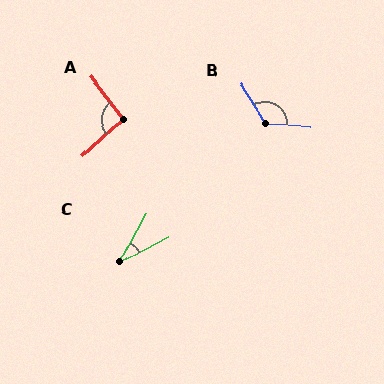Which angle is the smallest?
C, at approximately 33 degrees.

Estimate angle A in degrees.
Approximately 95 degrees.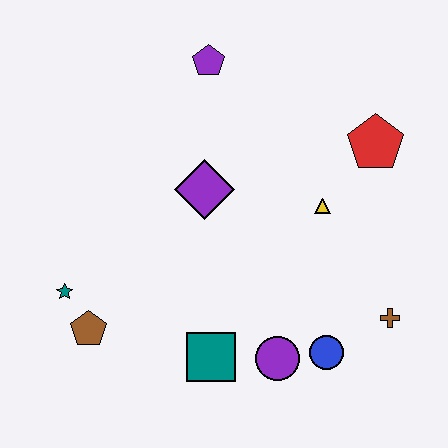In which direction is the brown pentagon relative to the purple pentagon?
The brown pentagon is below the purple pentagon.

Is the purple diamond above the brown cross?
Yes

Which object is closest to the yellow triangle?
The red pentagon is closest to the yellow triangle.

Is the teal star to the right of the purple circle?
No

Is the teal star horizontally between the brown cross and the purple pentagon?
No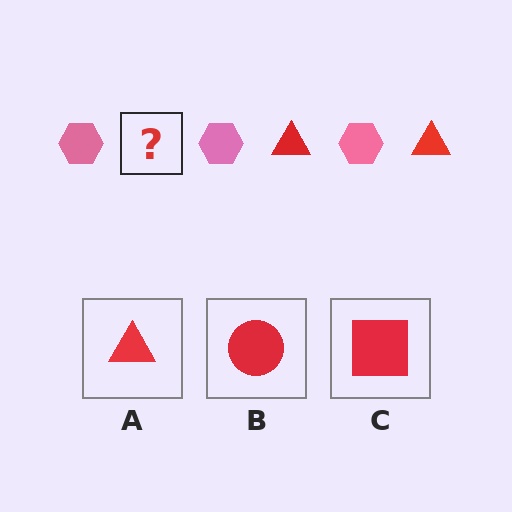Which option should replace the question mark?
Option A.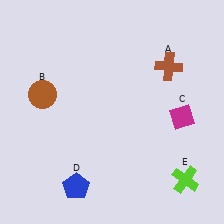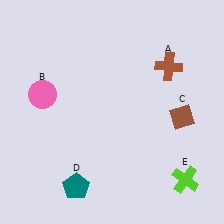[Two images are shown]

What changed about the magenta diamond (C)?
In Image 1, C is magenta. In Image 2, it changed to brown.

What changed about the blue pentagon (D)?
In Image 1, D is blue. In Image 2, it changed to teal.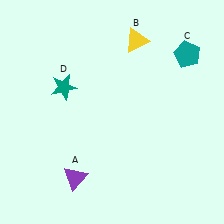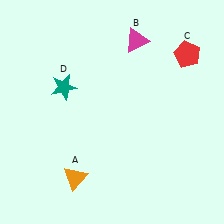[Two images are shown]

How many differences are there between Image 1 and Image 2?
There are 3 differences between the two images.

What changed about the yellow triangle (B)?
In Image 1, B is yellow. In Image 2, it changed to magenta.